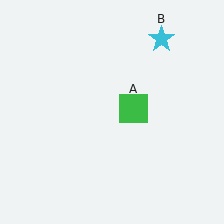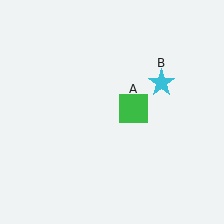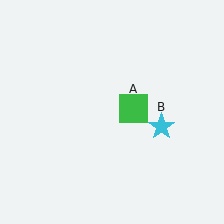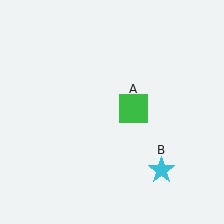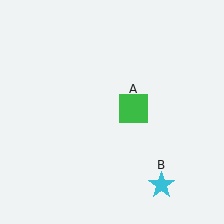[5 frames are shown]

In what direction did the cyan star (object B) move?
The cyan star (object B) moved down.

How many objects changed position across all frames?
1 object changed position: cyan star (object B).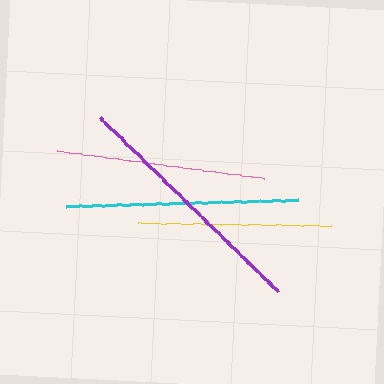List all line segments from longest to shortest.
From longest to shortest: purple, cyan, pink, yellow.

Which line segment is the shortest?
The yellow line is the shortest at approximately 193 pixels.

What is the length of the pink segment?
The pink segment is approximately 209 pixels long.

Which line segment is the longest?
The purple line is the longest at approximately 249 pixels.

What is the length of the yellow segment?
The yellow segment is approximately 193 pixels long.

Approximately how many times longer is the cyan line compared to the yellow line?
The cyan line is approximately 1.2 times the length of the yellow line.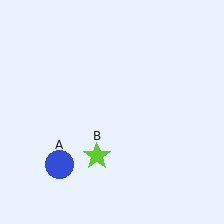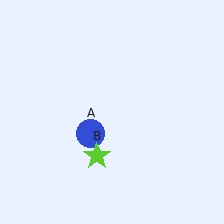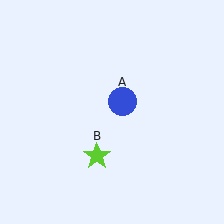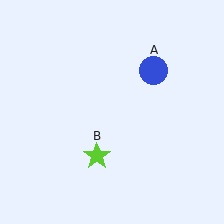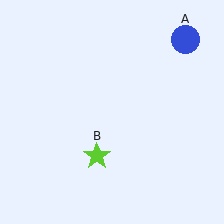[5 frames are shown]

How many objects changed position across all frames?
1 object changed position: blue circle (object A).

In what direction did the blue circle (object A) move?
The blue circle (object A) moved up and to the right.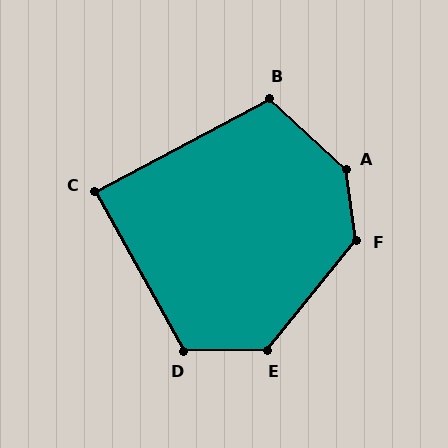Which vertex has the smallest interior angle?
C, at approximately 89 degrees.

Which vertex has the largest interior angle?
A, at approximately 141 degrees.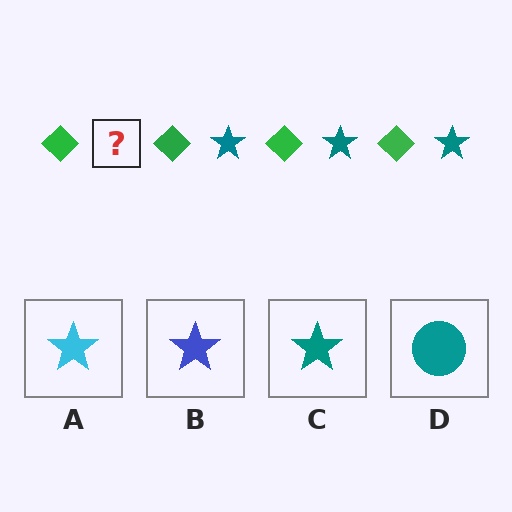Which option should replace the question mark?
Option C.